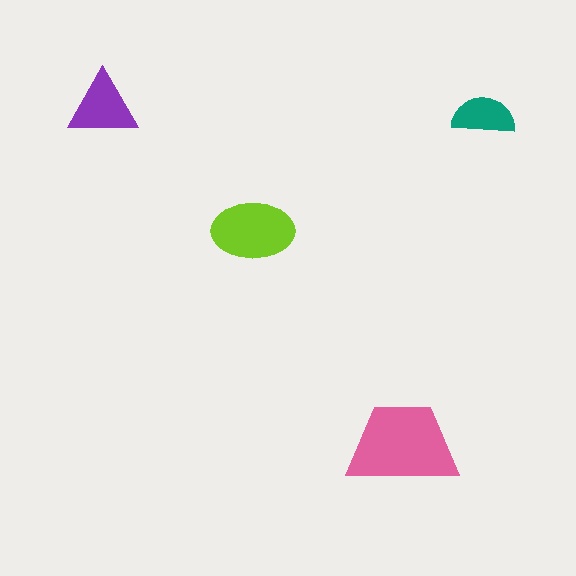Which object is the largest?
The pink trapezoid.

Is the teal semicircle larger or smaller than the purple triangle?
Smaller.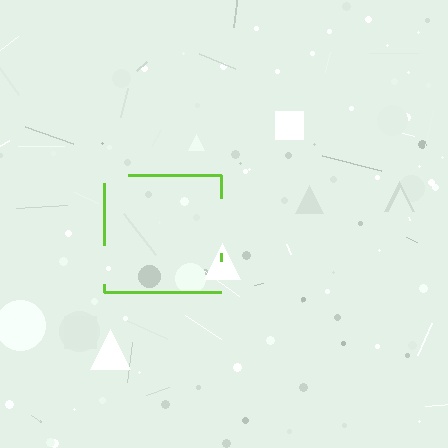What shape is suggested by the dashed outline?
The dashed outline suggests a square.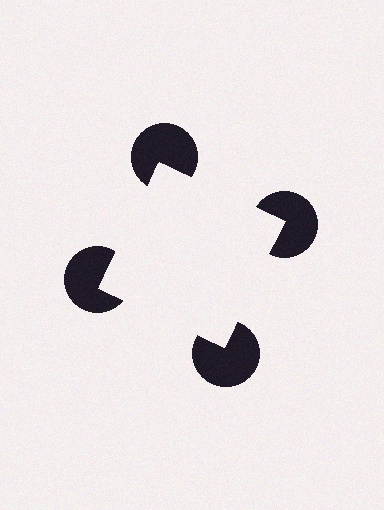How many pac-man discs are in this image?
There are 4 — one at each vertex of the illusory square.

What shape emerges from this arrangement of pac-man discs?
An illusory square — its edges are inferred from the aligned wedge cuts in the pac-man discs, not physically drawn.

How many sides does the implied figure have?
4 sides.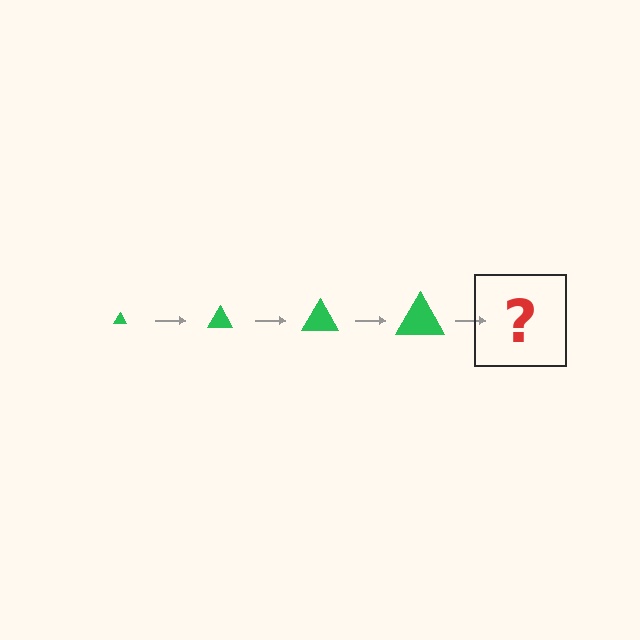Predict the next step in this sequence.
The next step is a green triangle, larger than the previous one.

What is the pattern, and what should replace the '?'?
The pattern is that the triangle gets progressively larger each step. The '?' should be a green triangle, larger than the previous one.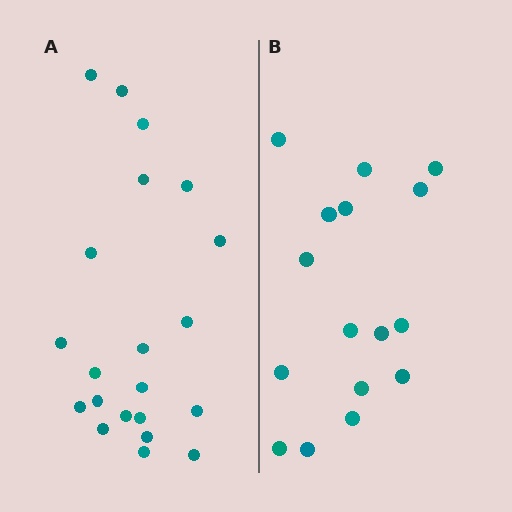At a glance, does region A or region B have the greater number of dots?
Region A (the left region) has more dots.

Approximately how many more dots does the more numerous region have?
Region A has about 5 more dots than region B.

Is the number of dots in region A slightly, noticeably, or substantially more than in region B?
Region A has noticeably more, but not dramatically so. The ratio is roughly 1.3 to 1.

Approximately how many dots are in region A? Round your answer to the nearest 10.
About 20 dots. (The exact count is 21, which rounds to 20.)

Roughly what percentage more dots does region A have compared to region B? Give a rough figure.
About 30% more.